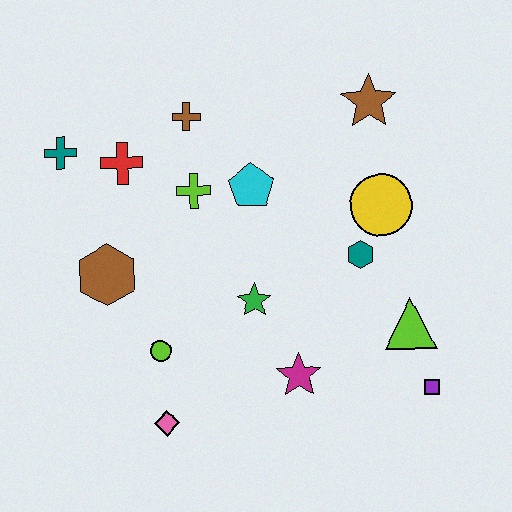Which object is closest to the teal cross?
The red cross is closest to the teal cross.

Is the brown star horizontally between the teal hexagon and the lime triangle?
Yes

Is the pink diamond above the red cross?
No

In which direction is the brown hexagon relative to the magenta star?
The brown hexagon is to the left of the magenta star.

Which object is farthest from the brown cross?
The purple square is farthest from the brown cross.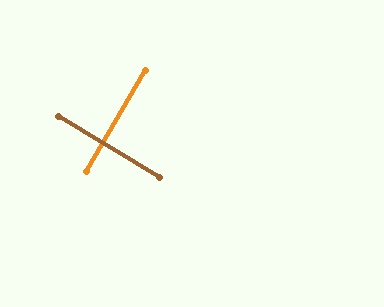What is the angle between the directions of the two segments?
Approximately 89 degrees.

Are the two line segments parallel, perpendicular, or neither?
Perpendicular — they meet at approximately 89°.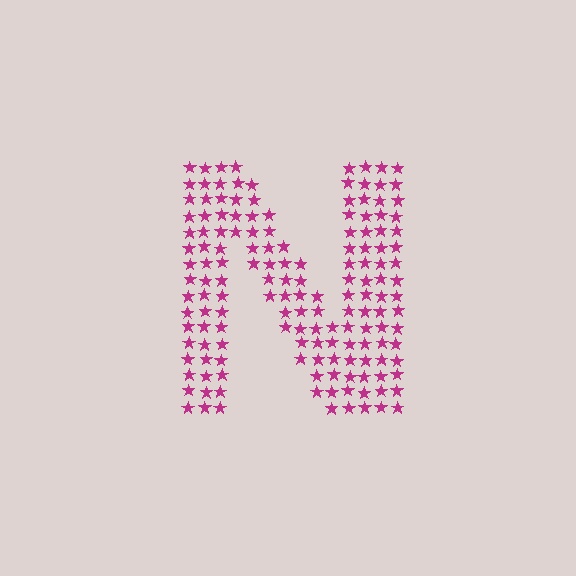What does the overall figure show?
The overall figure shows the letter N.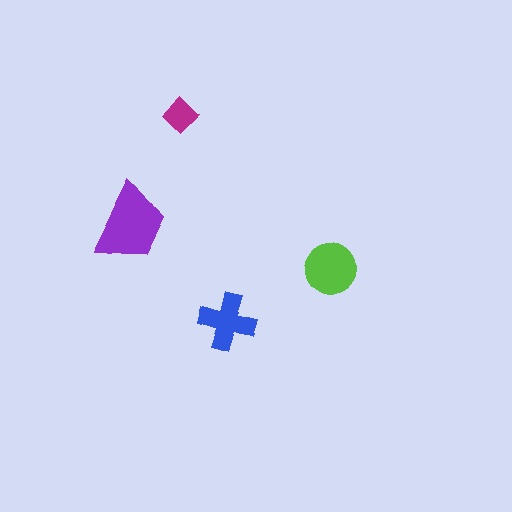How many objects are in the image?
There are 4 objects in the image.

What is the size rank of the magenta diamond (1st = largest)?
4th.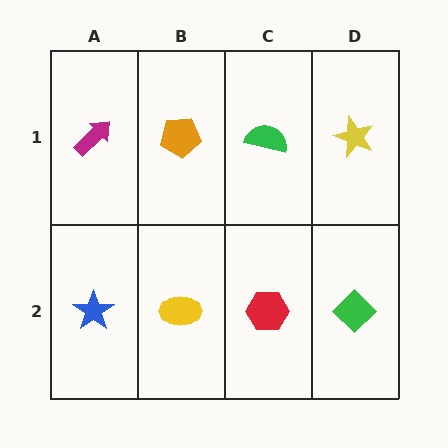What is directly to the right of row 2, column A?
A yellow ellipse.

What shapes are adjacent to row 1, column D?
A green diamond (row 2, column D), a green semicircle (row 1, column C).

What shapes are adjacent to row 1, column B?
A yellow ellipse (row 2, column B), a magenta arrow (row 1, column A), a green semicircle (row 1, column C).